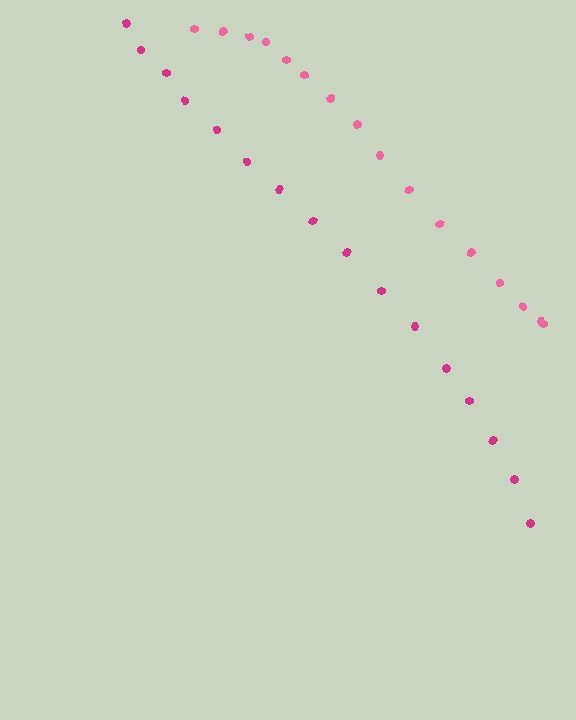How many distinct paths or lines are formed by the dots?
There are 2 distinct paths.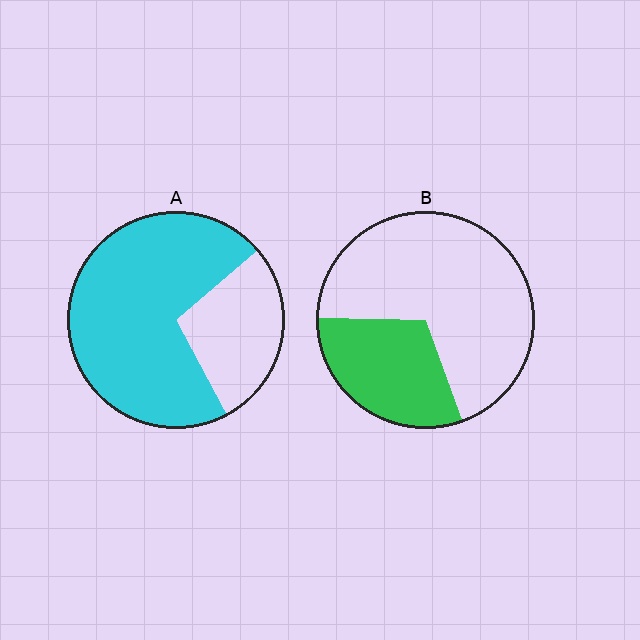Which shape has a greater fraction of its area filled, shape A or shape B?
Shape A.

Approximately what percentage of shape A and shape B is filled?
A is approximately 70% and B is approximately 30%.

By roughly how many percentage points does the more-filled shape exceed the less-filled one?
By roughly 40 percentage points (A over B).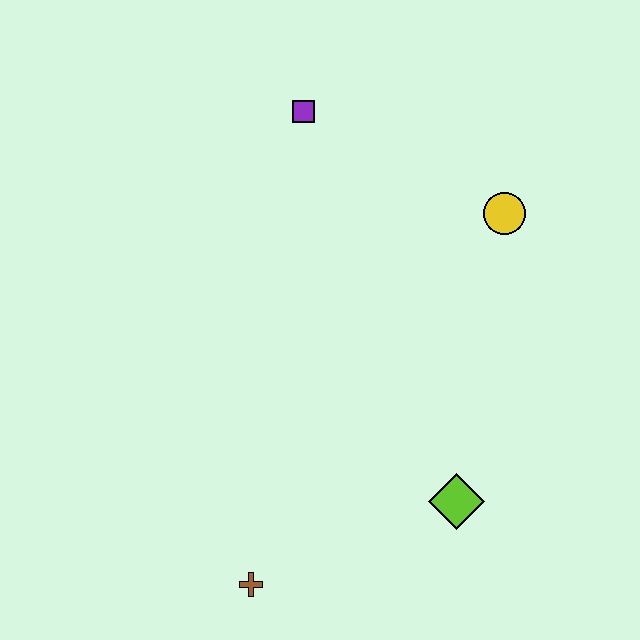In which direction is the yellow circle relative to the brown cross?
The yellow circle is above the brown cross.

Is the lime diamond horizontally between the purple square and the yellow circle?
Yes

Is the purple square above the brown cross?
Yes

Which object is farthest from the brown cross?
The purple square is farthest from the brown cross.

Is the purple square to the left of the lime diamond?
Yes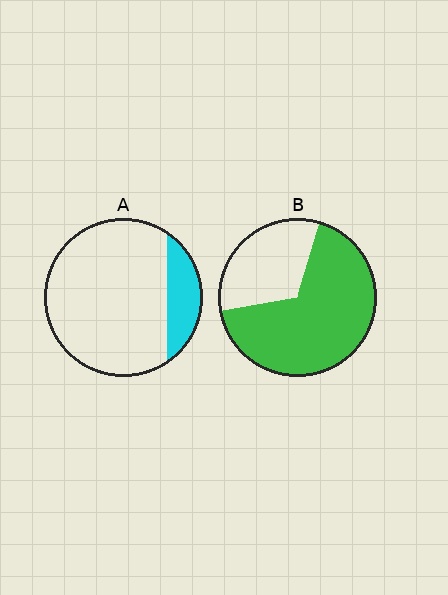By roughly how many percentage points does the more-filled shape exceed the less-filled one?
By roughly 50 percentage points (B over A).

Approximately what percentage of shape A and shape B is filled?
A is approximately 15% and B is approximately 70%.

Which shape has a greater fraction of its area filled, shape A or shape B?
Shape B.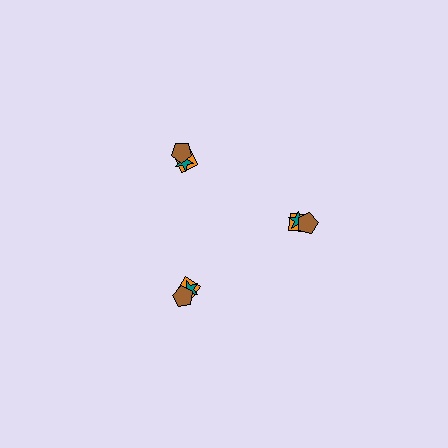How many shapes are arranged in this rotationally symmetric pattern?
There are 9 shapes, arranged in 3 groups of 3.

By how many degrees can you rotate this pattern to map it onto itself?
The pattern maps onto itself every 120 degrees of rotation.